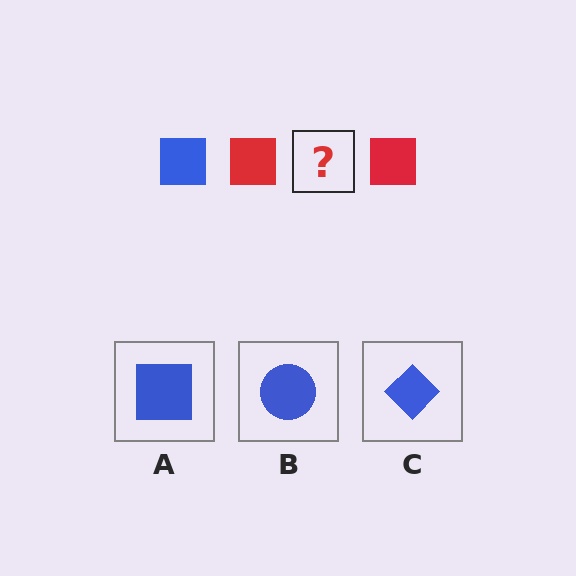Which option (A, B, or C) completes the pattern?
A.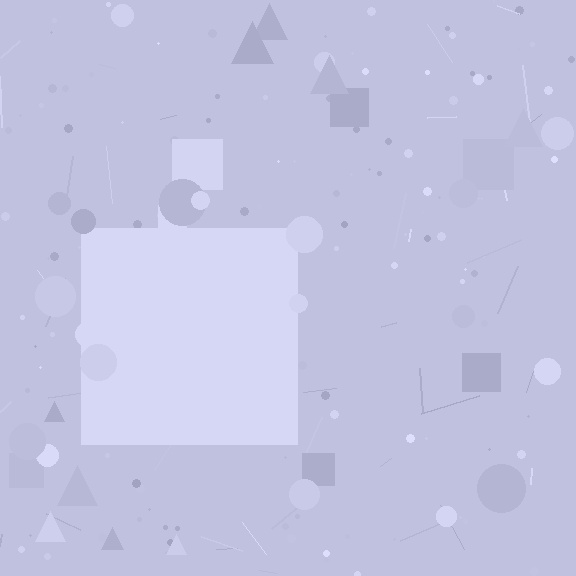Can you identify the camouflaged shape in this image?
The camouflaged shape is a square.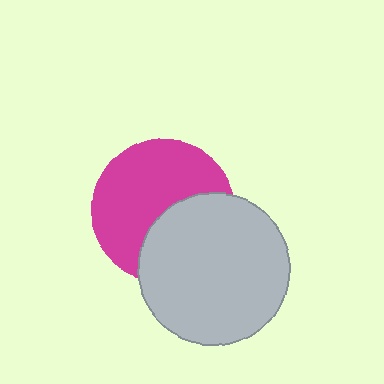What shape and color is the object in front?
The object in front is a light gray circle.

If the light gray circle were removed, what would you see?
You would see the complete magenta circle.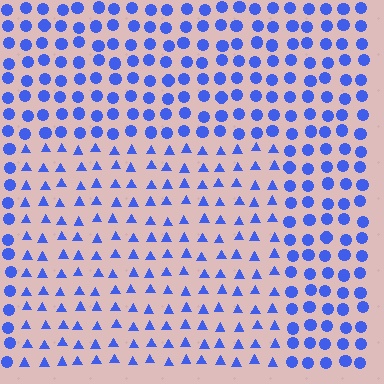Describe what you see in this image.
The image is filled with small blue elements arranged in a uniform grid. A rectangle-shaped region contains triangles, while the surrounding area contains circles. The boundary is defined purely by the change in element shape.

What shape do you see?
I see a rectangle.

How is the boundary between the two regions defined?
The boundary is defined by a change in element shape: triangles inside vs. circles outside. All elements share the same color and spacing.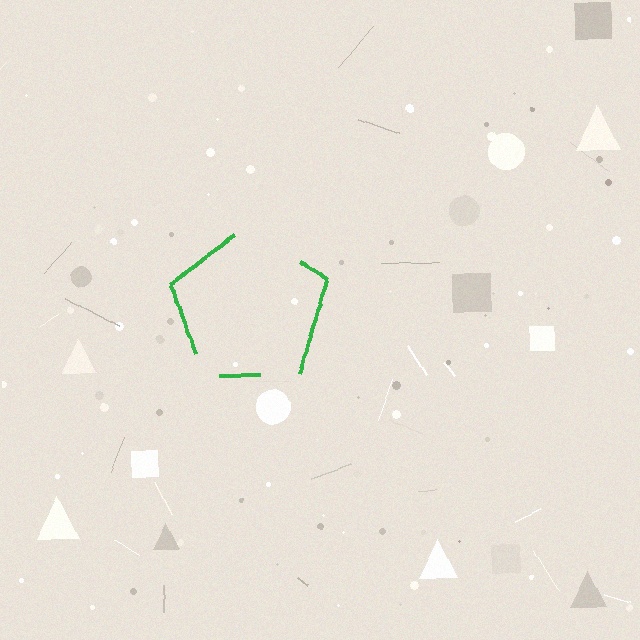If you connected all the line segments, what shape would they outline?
They would outline a pentagon.